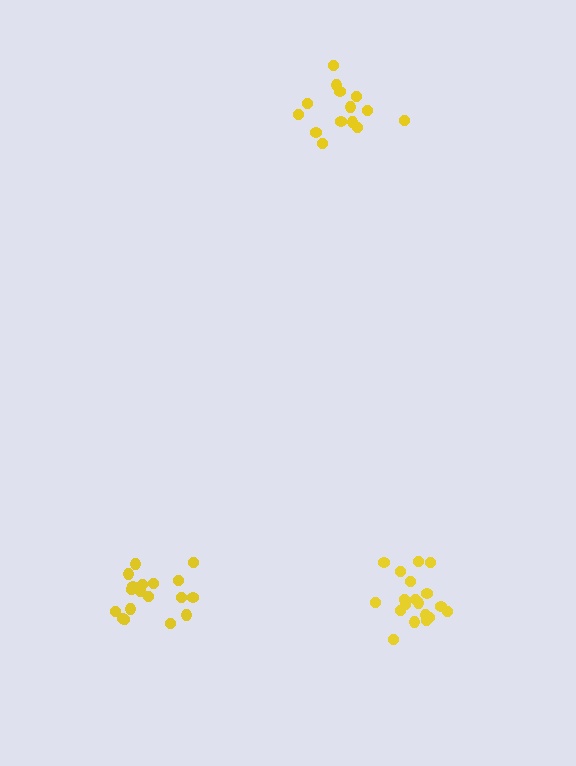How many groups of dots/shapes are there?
There are 3 groups.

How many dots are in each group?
Group 1: 18 dots, Group 2: 19 dots, Group 3: 14 dots (51 total).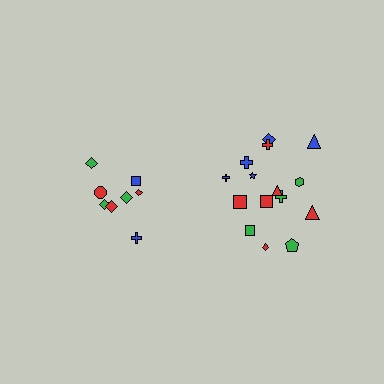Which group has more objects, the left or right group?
The right group.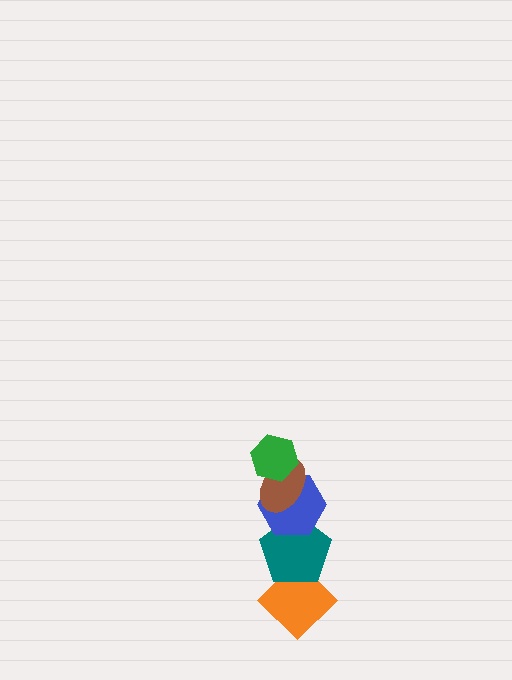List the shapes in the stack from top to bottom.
From top to bottom: the green hexagon, the brown ellipse, the blue hexagon, the teal pentagon, the orange diamond.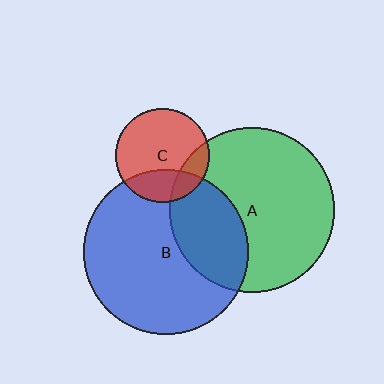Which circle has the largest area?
Circle A (green).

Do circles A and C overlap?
Yes.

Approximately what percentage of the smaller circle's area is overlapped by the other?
Approximately 20%.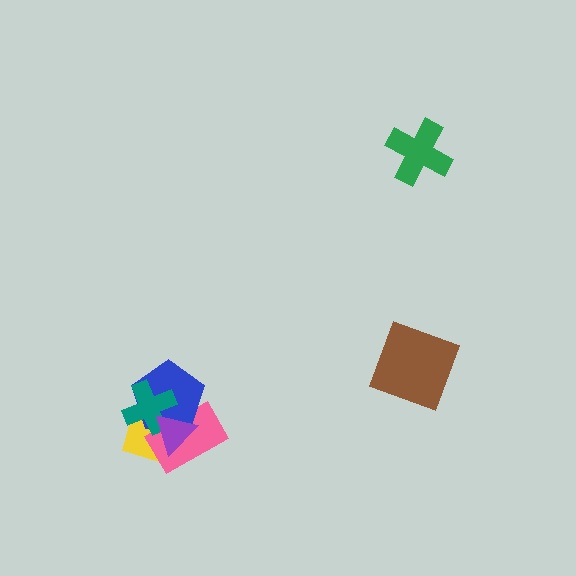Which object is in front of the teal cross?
The purple triangle is in front of the teal cross.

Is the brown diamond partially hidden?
No, no other shape covers it.